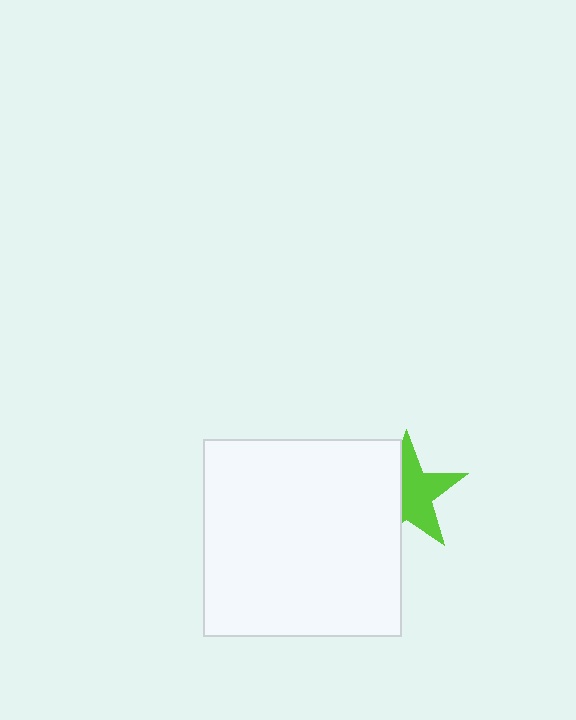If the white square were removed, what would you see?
You would see the complete lime star.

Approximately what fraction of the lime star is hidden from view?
Roughly 40% of the lime star is hidden behind the white square.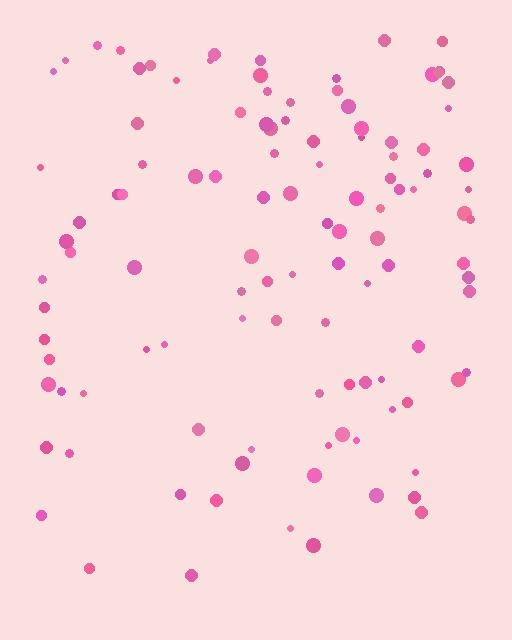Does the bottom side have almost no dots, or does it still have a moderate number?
Still a moderate number, just noticeably fewer than the top.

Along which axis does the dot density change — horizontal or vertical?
Vertical.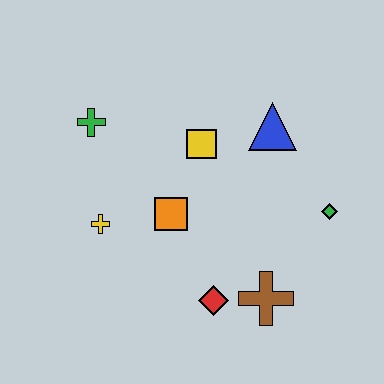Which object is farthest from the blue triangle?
The yellow cross is farthest from the blue triangle.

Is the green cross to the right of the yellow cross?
No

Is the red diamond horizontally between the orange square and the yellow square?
No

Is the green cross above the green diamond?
Yes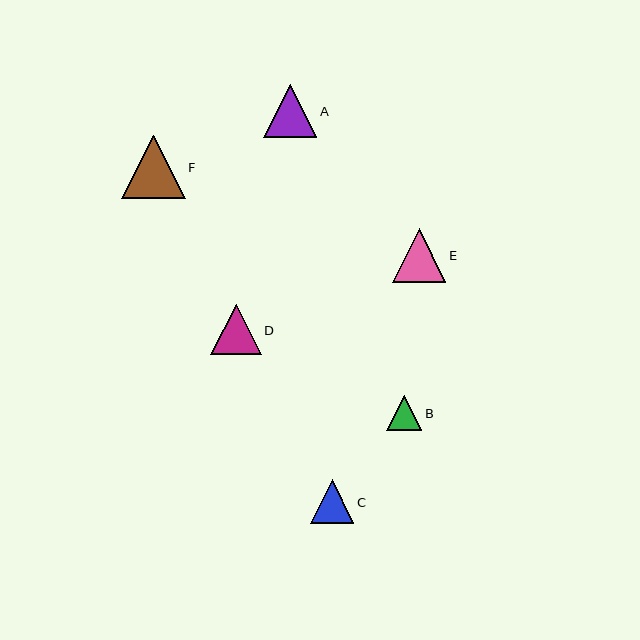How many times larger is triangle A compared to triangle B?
Triangle A is approximately 1.5 times the size of triangle B.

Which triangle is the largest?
Triangle F is the largest with a size of approximately 64 pixels.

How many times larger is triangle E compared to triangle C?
Triangle E is approximately 1.2 times the size of triangle C.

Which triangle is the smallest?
Triangle B is the smallest with a size of approximately 35 pixels.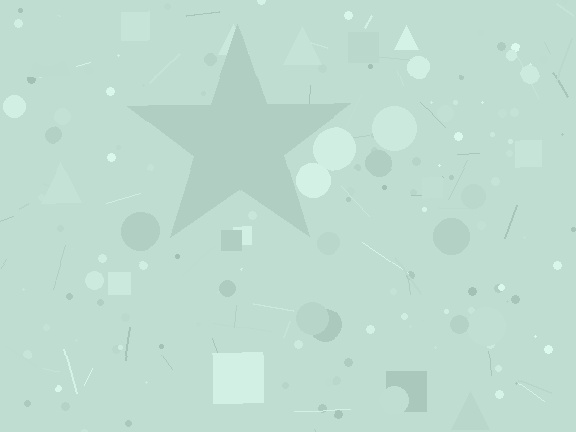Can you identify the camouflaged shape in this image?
The camouflaged shape is a star.